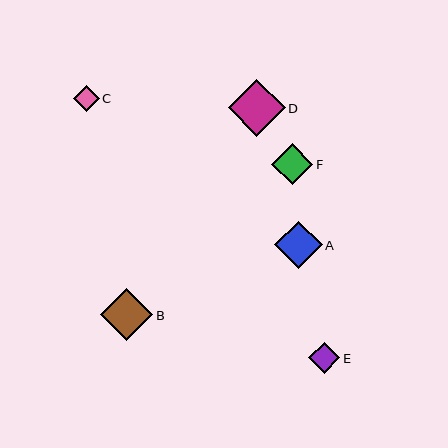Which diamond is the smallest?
Diamond C is the smallest with a size of approximately 26 pixels.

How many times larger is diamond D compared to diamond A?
Diamond D is approximately 1.2 times the size of diamond A.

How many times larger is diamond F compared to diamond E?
Diamond F is approximately 1.3 times the size of diamond E.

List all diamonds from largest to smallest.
From largest to smallest: D, B, A, F, E, C.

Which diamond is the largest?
Diamond D is the largest with a size of approximately 57 pixels.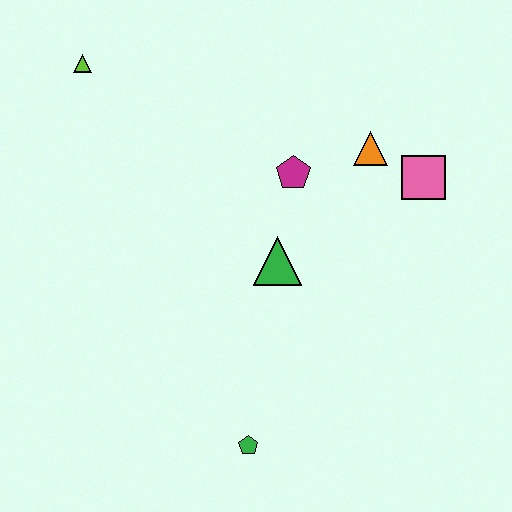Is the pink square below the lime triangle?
Yes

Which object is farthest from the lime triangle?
The green pentagon is farthest from the lime triangle.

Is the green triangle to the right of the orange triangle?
No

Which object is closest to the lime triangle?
The magenta pentagon is closest to the lime triangle.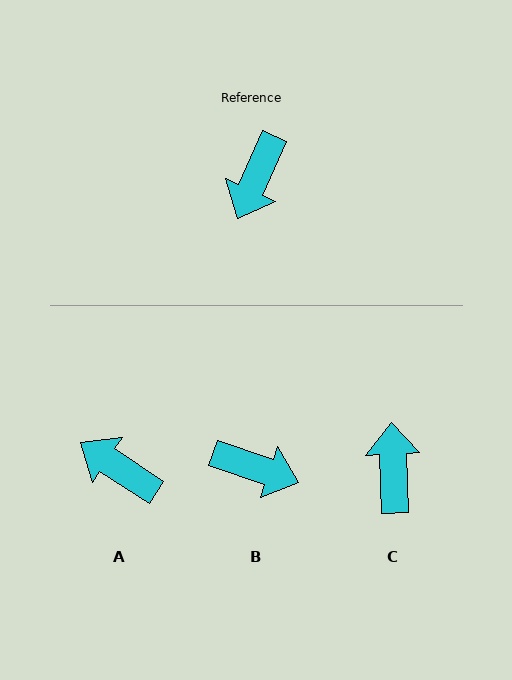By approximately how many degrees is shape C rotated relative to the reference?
Approximately 154 degrees clockwise.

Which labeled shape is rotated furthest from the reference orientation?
C, about 154 degrees away.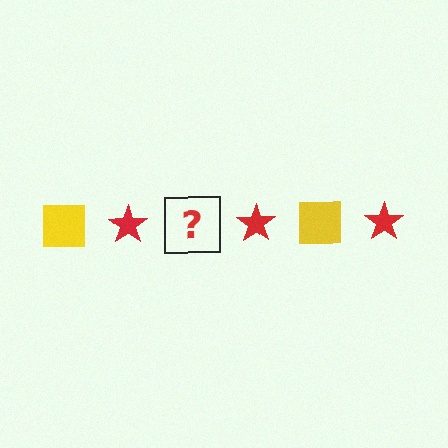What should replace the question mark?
The question mark should be replaced with a yellow square.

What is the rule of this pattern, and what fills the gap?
The rule is that the pattern alternates between yellow square and red star. The gap should be filled with a yellow square.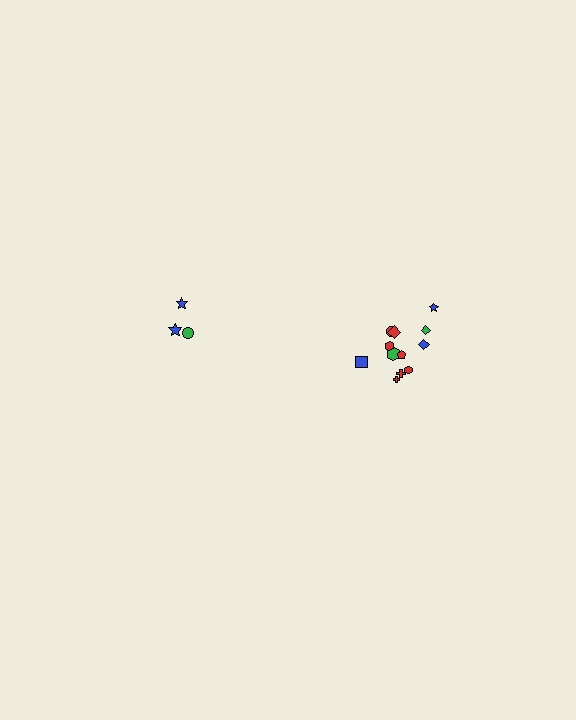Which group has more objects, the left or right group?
The right group.